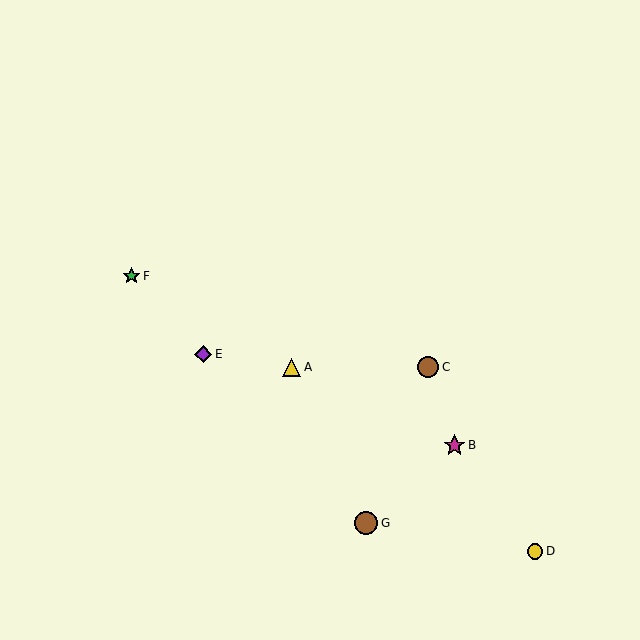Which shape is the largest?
The brown circle (labeled G) is the largest.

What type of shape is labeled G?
Shape G is a brown circle.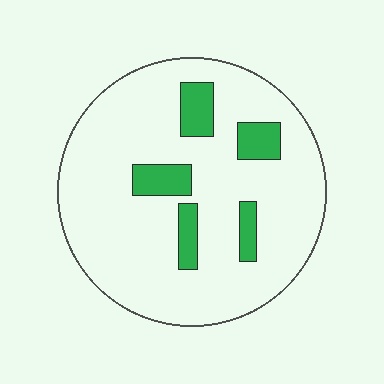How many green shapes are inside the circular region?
5.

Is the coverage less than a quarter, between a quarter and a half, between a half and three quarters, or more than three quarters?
Less than a quarter.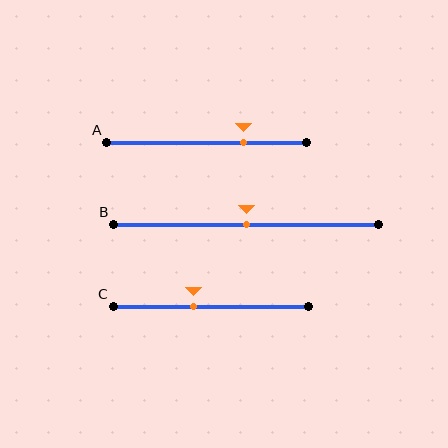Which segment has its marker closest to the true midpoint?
Segment B has its marker closest to the true midpoint.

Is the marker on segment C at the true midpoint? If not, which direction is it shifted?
No, the marker on segment C is shifted to the left by about 9% of the segment length.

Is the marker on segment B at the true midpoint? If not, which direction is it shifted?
Yes, the marker on segment B is at the true midpoint.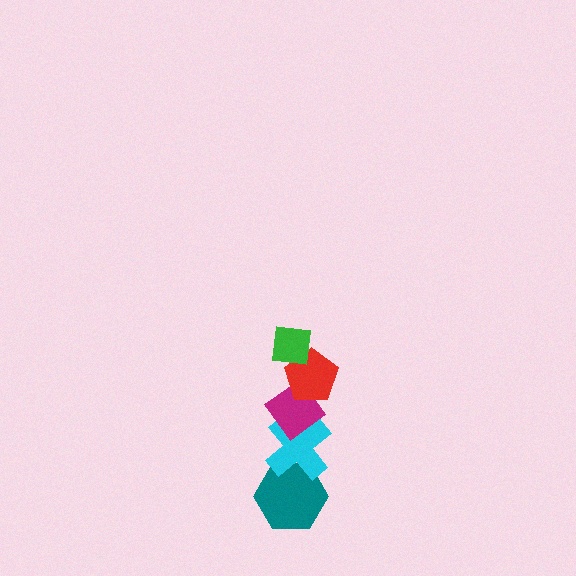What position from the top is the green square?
The green square is 1st from the top.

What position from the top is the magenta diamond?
The magenta diamond is 3rd from the top.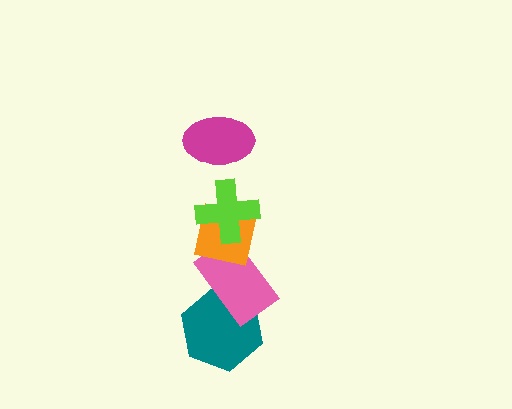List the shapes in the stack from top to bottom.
From top to bottom: the magenta ellipse, the lime cross, the orange square, the pink rectangle, the teal hexagon.